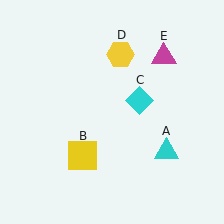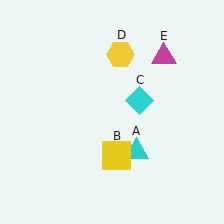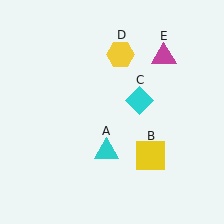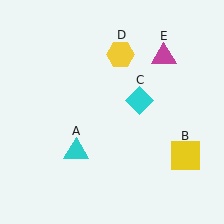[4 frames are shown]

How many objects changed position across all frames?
2 objects changed position: cyan triangle (object A), yellow square (object B).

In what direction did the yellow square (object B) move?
The yellow square (object B) moved right.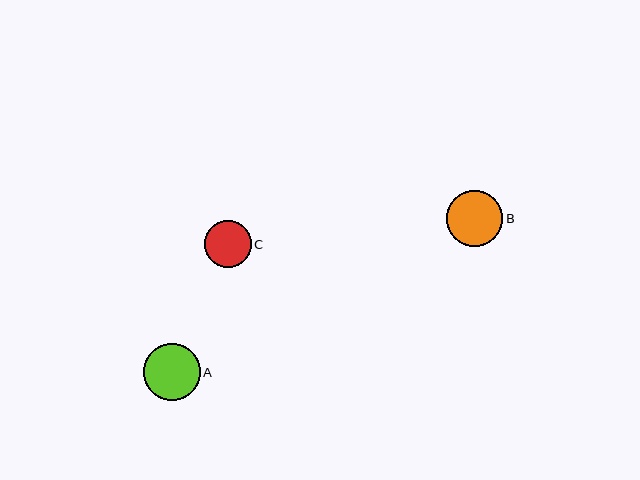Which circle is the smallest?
Circle C is the smallest with a size of approximately 47 pixels.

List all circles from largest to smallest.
From largest to smallest: A, B, C.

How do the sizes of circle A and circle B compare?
Circle A and circle B are approximately the same size.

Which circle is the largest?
Circle A is the largest with a size of approximately 57 pixels.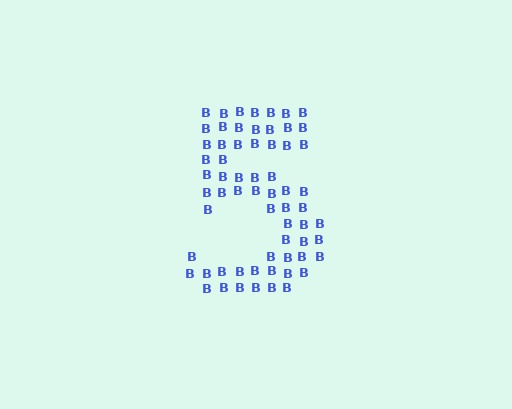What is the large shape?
The large shape is the digit 5.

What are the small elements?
The small elements are letter B's.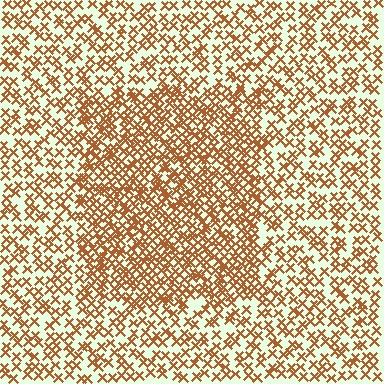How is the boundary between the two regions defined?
The boundary is defined by a change in element density (approximately 1.8x ratio). All elements are the same color, size, and shape.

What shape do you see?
I see a rectangle.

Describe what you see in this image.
The image contains small brown elements arranged at two different densities. A rectangle-shaped region is visible where the elements are more densely packed than the surrounding area.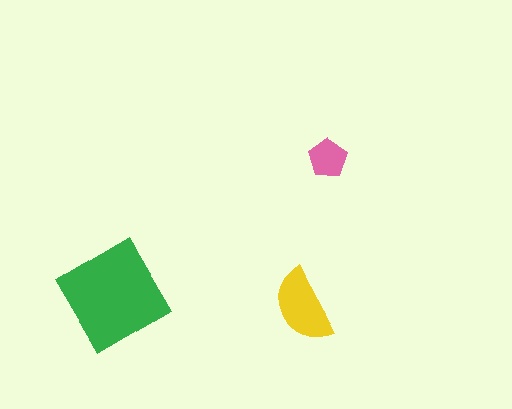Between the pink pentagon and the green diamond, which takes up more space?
The green diamond.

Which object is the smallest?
The pink pentagon.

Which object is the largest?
The green diamond.